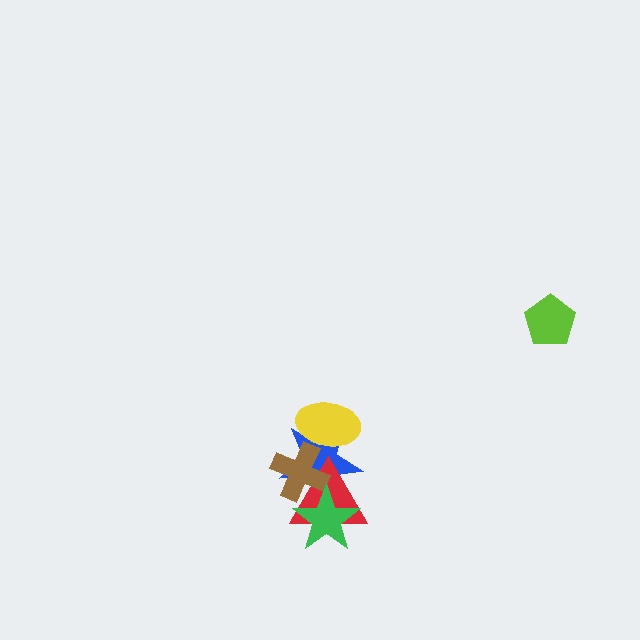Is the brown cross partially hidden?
Yes, it is partially covered by another shape.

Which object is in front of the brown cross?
The green star is in front of the brown cross.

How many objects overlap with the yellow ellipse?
2 objects overlap with the yellow ellipse.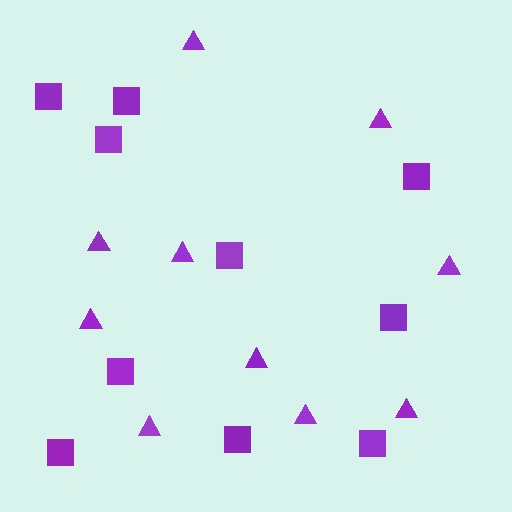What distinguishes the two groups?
There are 2 groups: one group of squares (10) and one group of triangles (10).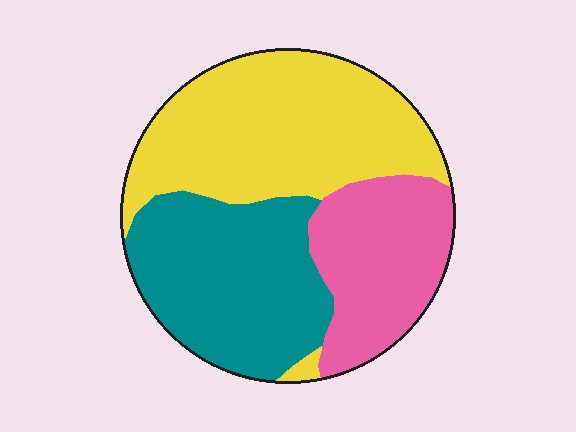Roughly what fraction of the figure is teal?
Teal covers roughly 35% of the figure.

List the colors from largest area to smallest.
From largest to smallest: yellow, teal, pink.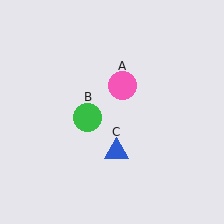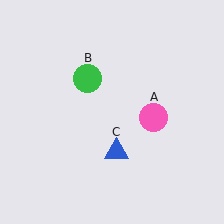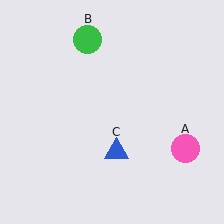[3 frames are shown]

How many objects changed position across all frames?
2 objects changed position: pink circle (object A), green circle (object B).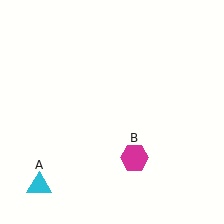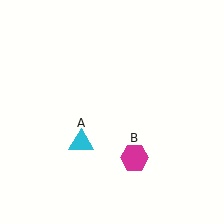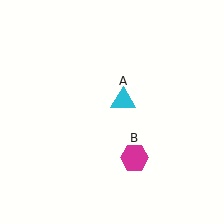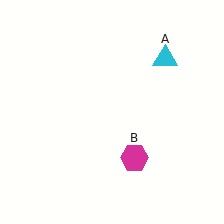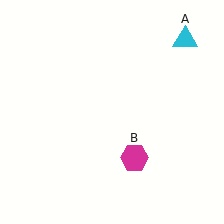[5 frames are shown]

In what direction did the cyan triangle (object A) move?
The cyan triangle (object A) moved up and to the right.